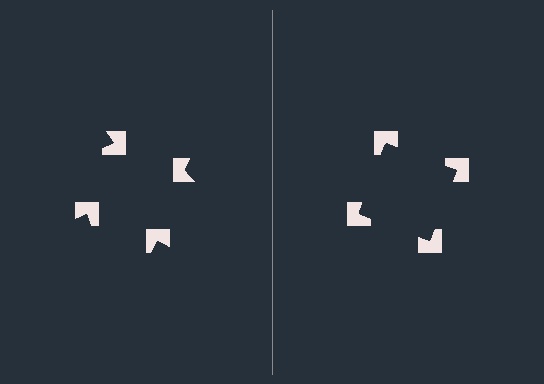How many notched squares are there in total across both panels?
8 — 4 on each side.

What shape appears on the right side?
An illusory square.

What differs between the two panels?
The notched squares are positioned identically on both sides; only the wedge orientations differ. On the right they align to a square; on the left they are misaligned.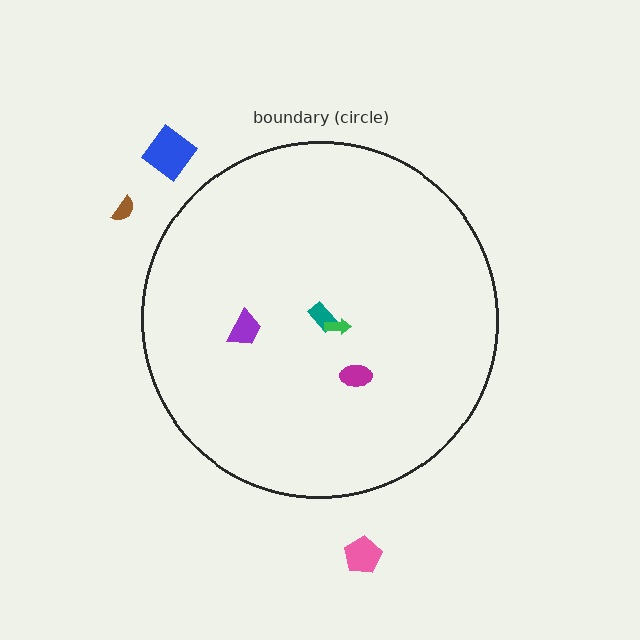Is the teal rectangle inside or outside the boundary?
Inside.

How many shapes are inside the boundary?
4 inside, 3 outside.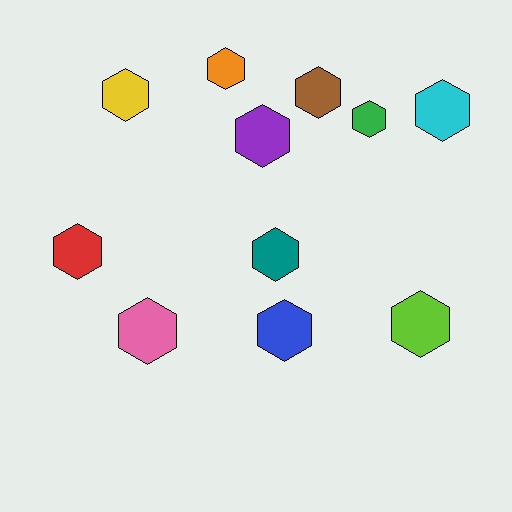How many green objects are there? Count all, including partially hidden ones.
There is 1 green object.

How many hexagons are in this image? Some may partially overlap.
There are 11 hexagons.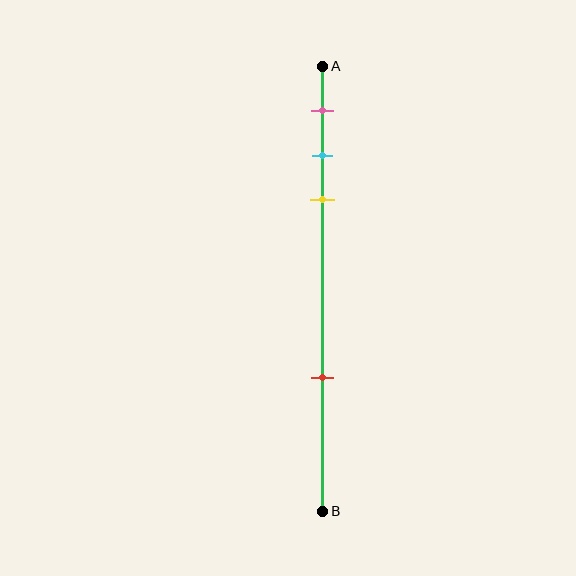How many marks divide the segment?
There are 4 marks dividing the segment.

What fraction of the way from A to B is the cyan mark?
The cyan mark is approximately 20% (0.2) of the way from A to B.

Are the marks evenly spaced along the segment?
No, the marks are not evenly spaced.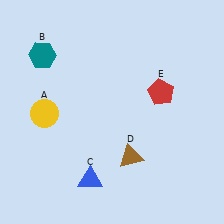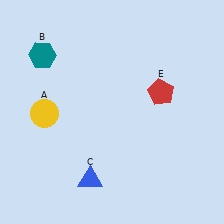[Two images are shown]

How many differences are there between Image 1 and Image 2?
There is 1 difference between the two images.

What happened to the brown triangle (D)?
The brown triangle (D) was removed in Image 2. It was in the bottom-right area of Image 1.